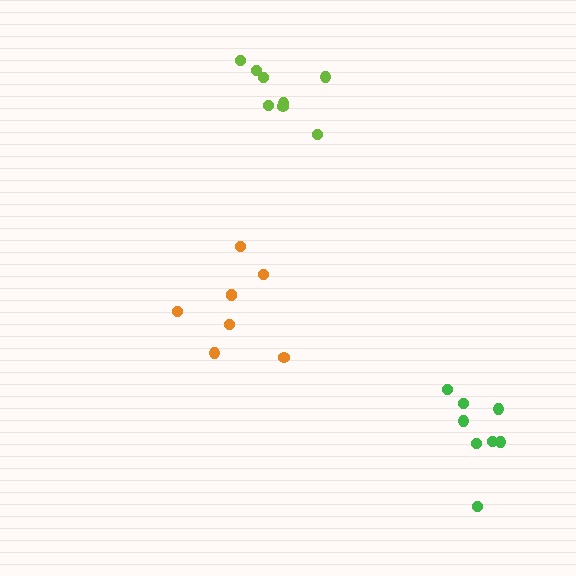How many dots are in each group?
Group 1: 8 dots, Group 2: 8 dots, Group 3: 8 dots (24 total).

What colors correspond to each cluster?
The clusters are colored: orange, lime, green.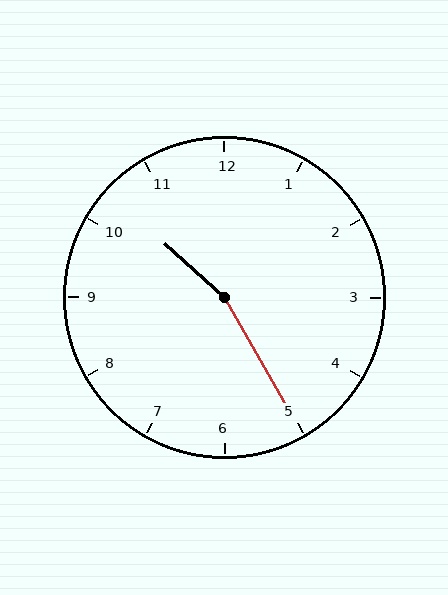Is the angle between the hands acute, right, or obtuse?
It is obtuse.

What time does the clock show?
10:25.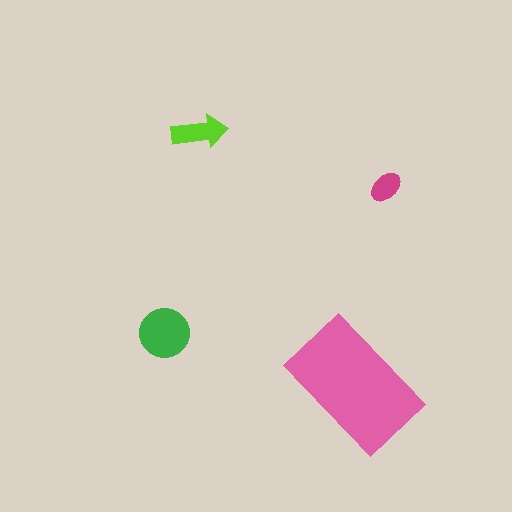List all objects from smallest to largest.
The magenta ellipse, the lime arrow, the green circle, the pink rectangle.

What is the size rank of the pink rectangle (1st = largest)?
1st.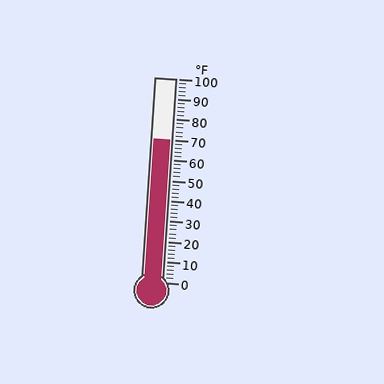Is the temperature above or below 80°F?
The temperature is below 80°F.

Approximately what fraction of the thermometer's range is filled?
The thermometer is filled to approximately 70% of its range.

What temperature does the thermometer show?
The thermometer shows approximately 70°F.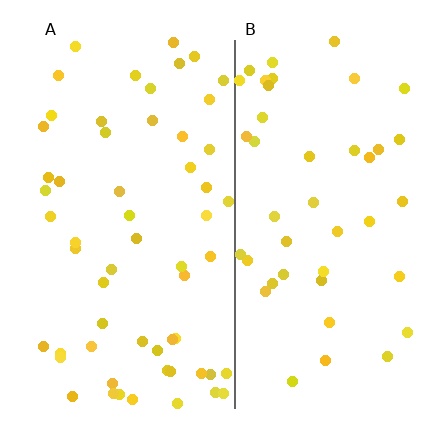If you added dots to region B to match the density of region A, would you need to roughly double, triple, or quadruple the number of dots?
Approximately double.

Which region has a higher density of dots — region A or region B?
A (the left).